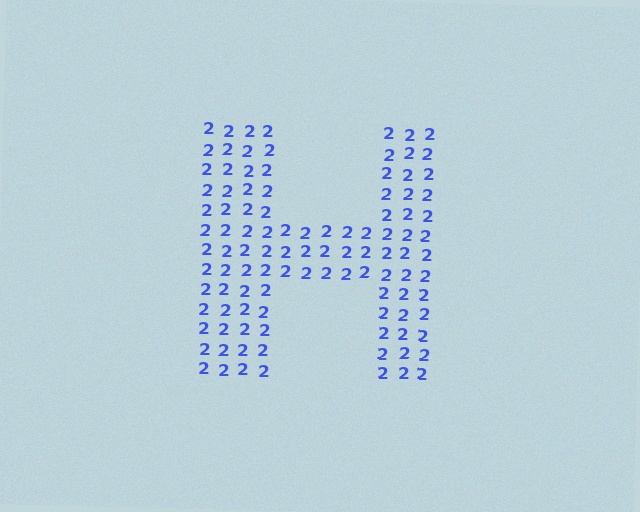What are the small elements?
The small elements are digit 2's.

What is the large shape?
The large shape is the letter H.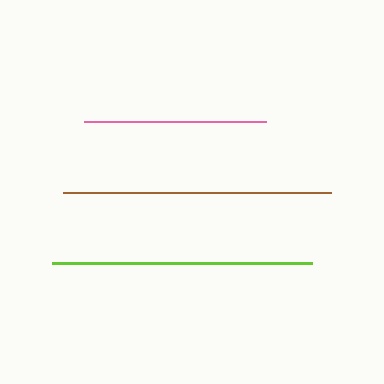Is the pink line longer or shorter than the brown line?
The brown line is longer than the pink line.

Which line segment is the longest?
The brown line is the longest at approximately 269 pixels.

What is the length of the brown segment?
The brown segment is approximately 269 pixels long.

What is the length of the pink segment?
The pink segment is approximately 182 pixels long.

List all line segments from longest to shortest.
From longest to shortest: brown, lime, pink.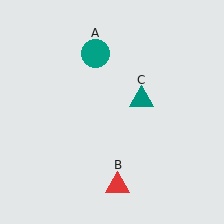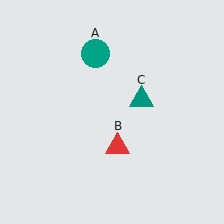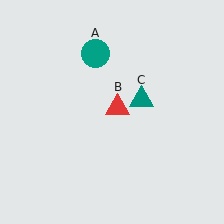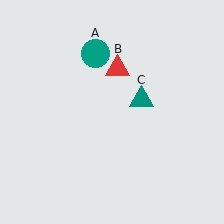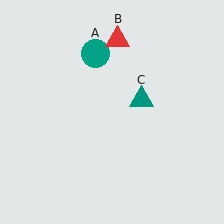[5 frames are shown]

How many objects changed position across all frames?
1 object changed position: red triangle (object B).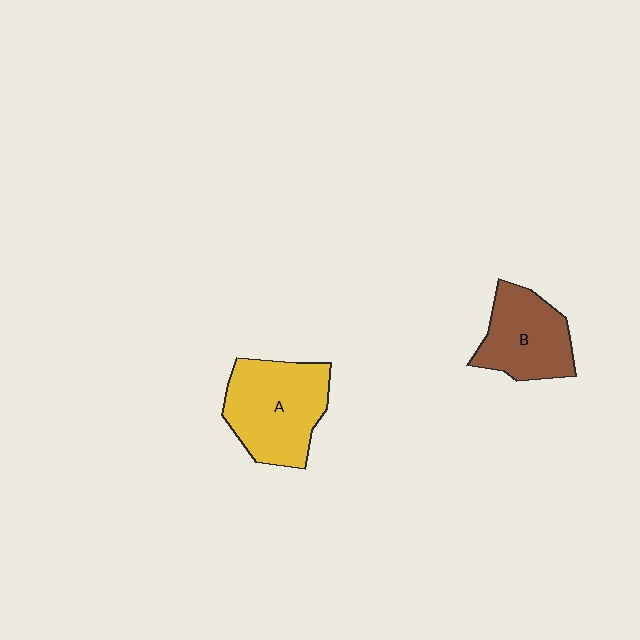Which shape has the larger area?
Shape A (yellow).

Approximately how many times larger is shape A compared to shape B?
Approximately 1.3 times.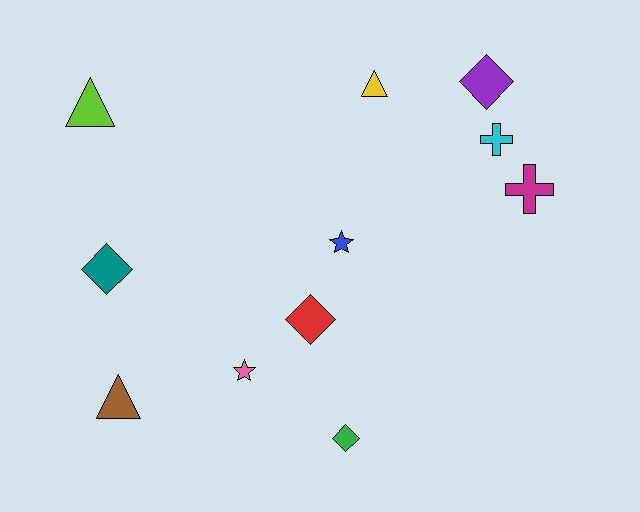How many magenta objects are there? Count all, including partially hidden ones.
There is 1 magenta object.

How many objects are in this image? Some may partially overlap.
There are 11 objects.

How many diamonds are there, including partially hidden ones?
There are 4 diamonds.